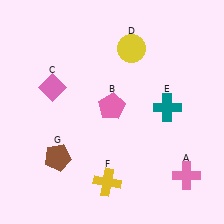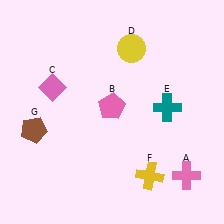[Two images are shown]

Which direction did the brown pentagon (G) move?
The brown pentagon (G) moved up.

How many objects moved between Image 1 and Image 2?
2 objects moved between the two images.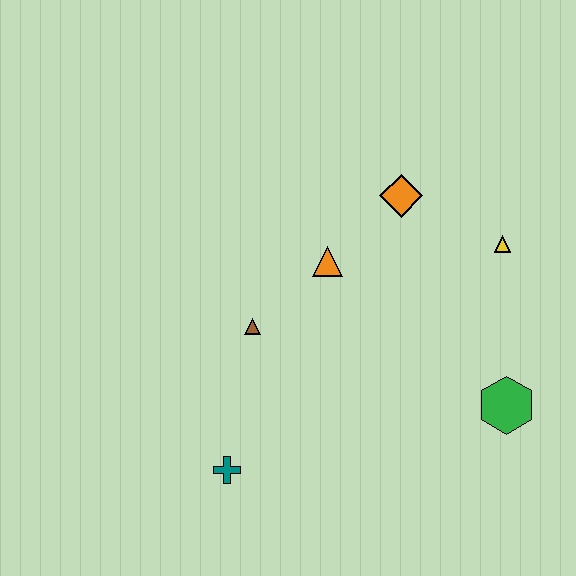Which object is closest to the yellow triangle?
The orange diamond is closest to the yellow triangle.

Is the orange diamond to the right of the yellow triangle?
No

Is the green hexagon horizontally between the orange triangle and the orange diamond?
No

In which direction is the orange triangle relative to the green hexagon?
The orange triangle is to the left of the green hexagon.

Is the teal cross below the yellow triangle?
Yes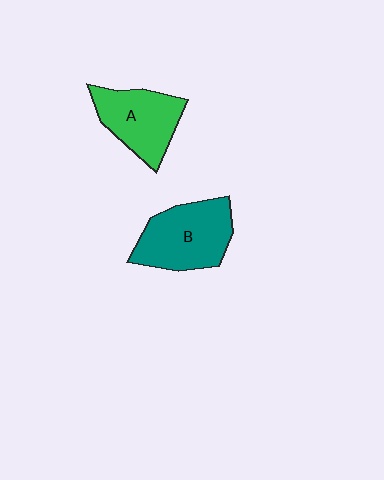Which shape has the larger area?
Shape B (teal).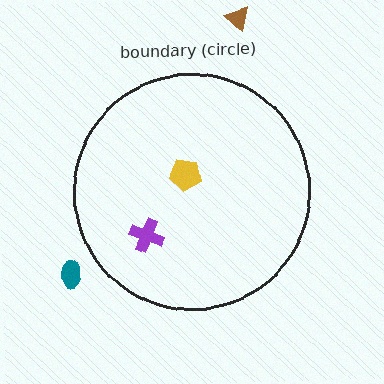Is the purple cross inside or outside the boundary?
Inside.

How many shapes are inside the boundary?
2 inside, 2 outside.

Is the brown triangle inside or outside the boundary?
Outside.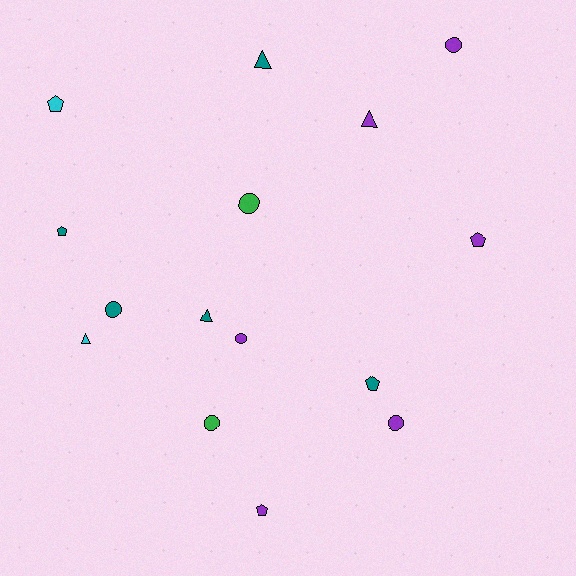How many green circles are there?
There are 2 green circles.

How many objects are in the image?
There are 15 objects.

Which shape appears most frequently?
Circle, with 6 objects.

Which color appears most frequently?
Purple, with 6 objects.